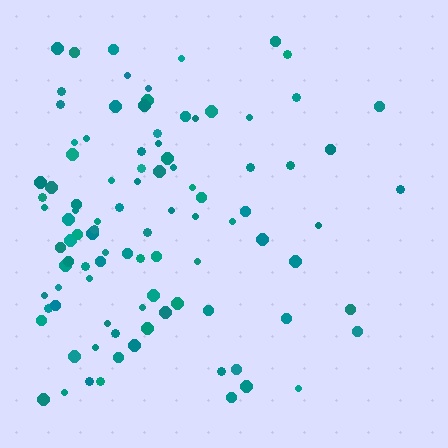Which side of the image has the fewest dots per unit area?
The right.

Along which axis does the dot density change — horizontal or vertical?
Horizontal.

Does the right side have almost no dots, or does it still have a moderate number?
Still a moderate number, just noticeably fewer than the left.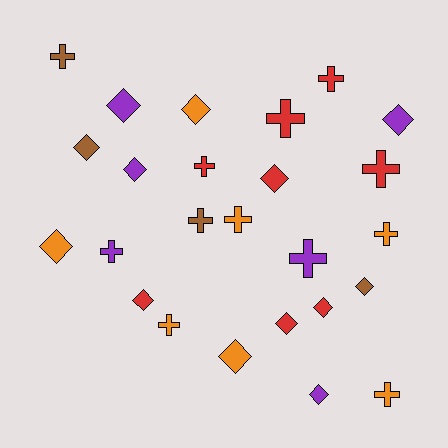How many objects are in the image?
There are 25 objects.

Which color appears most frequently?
Red, with 8 objects.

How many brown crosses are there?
There are 2 brown crosses.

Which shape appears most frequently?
Diamond, with 13 objects.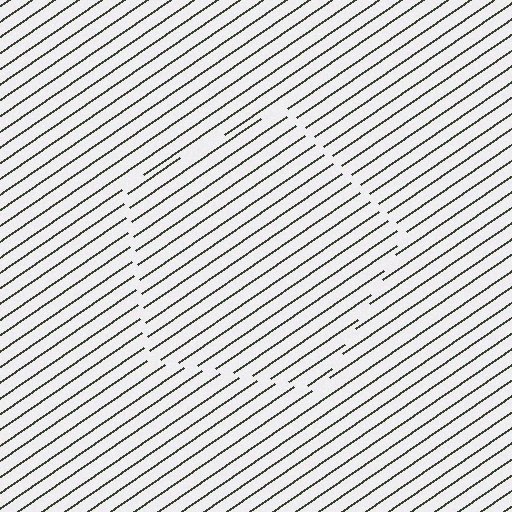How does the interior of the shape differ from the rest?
The interior of the shape contains the same grating, shifted by half a period — the contour is defined by the phase discontinuity where line-ends from the inner and outer gratings abut.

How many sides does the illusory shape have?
5 sides — the line-ends trace a pentagon.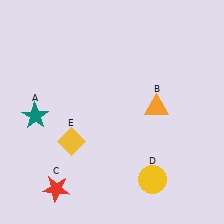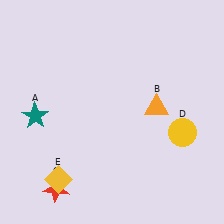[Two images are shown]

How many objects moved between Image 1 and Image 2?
2 objects moved between the two images.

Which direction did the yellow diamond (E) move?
The yellow diamond (E) moved down.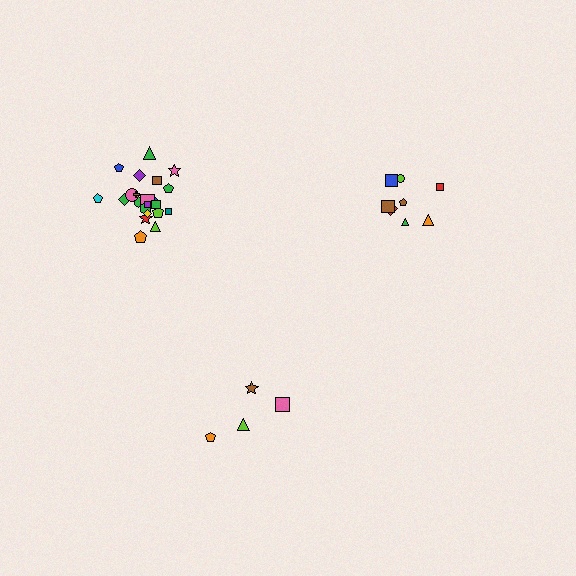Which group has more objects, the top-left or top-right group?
The top-left group.